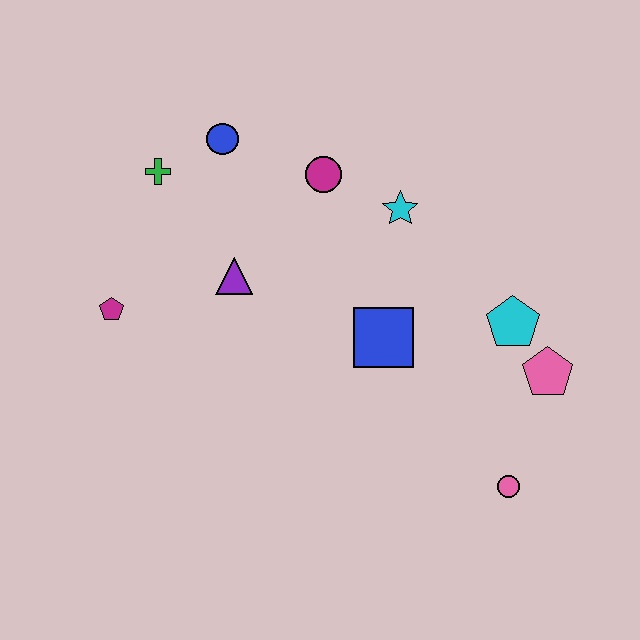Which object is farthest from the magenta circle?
The pink circle is farthest from the magenta circle.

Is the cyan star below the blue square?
No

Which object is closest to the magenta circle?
The cyan star is closest to the magenta circle.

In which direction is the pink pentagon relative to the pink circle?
The pink pentagon is above the pink circle.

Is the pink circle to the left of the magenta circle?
No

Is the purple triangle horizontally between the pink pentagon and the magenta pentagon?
Yes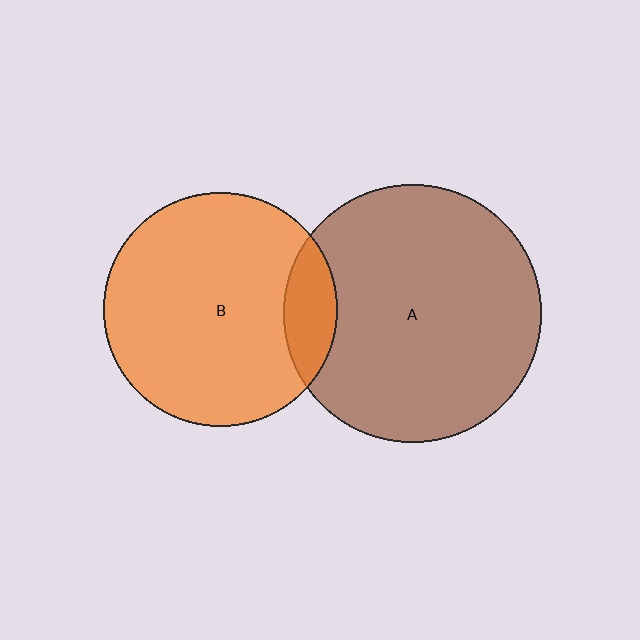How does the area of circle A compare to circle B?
Approximately 1.2 times.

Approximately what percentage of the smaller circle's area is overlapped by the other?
Approximately 15%.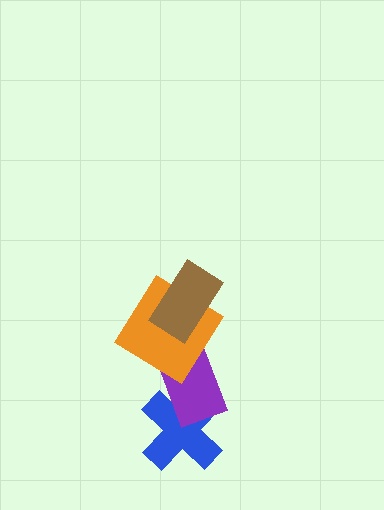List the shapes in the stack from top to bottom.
From top to bottom: the brown rectangle, the orange diamond, the purple rectangle, the blue cross.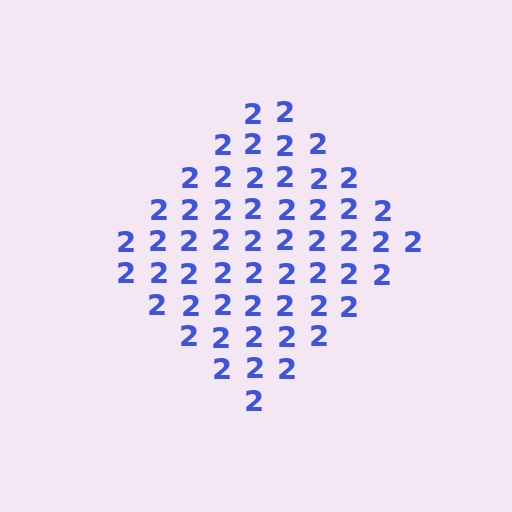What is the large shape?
The large shape is a diamond.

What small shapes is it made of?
It is made of small digit 2's.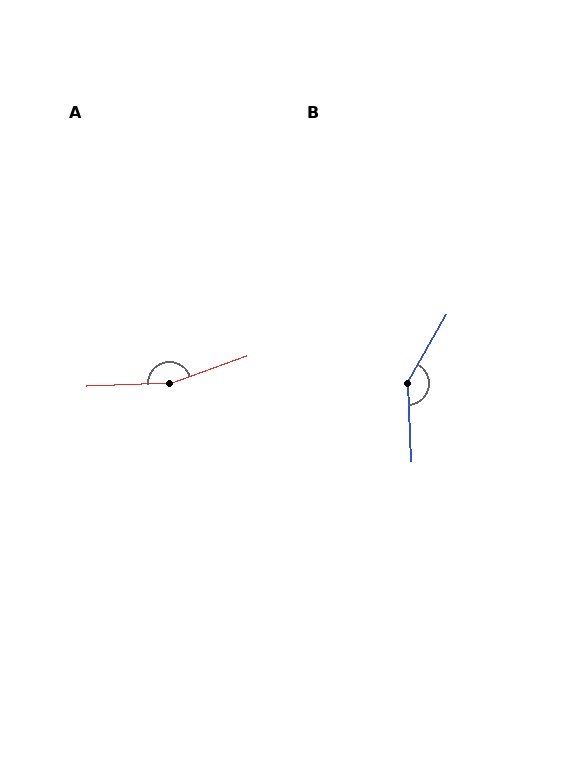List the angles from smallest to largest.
B (148°), A (163°).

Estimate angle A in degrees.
Approximately 163 degrees.